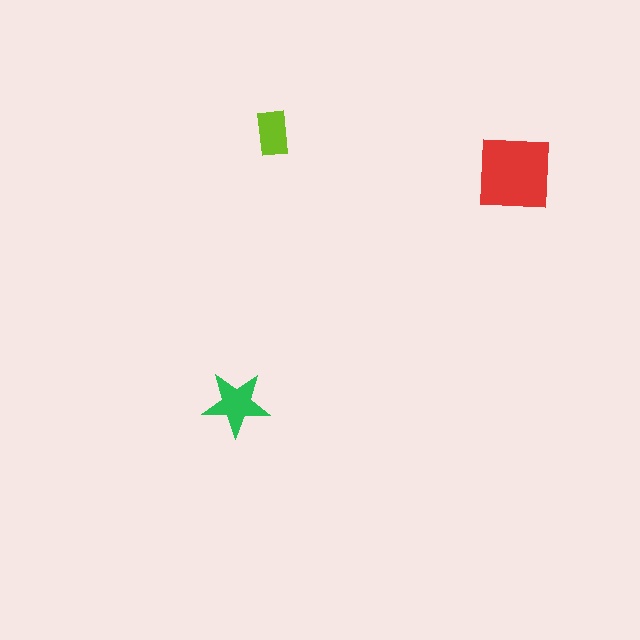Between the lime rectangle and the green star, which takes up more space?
The green star.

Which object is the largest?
The red square.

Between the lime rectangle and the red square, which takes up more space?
The red square.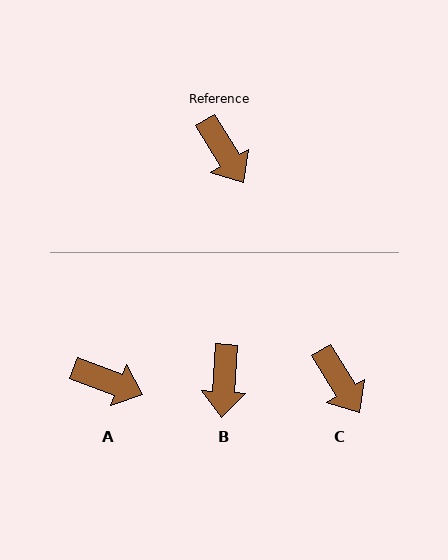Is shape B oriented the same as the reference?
No, it is off by about 35 degrees.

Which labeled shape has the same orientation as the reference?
C.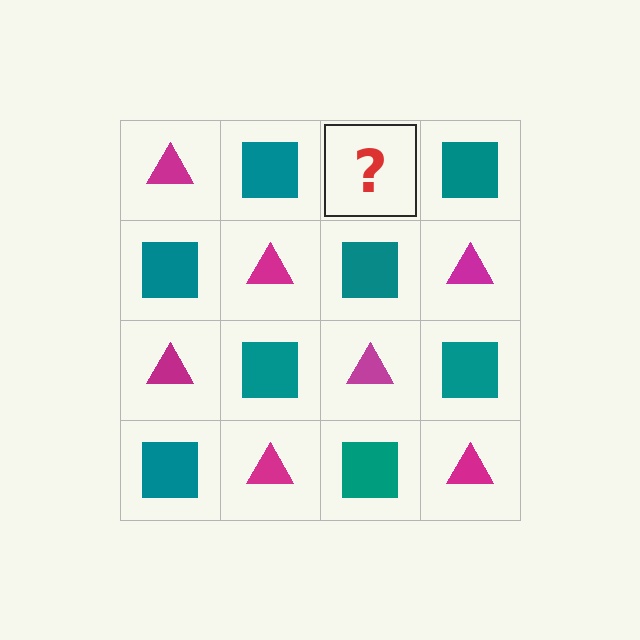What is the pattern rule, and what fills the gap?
The rule is that it alternates magenta triangle and teal square in a checkerboard pattern. The gap should be filled with a magenta triangle.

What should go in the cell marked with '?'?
The missing cell should contain a magenta triangle.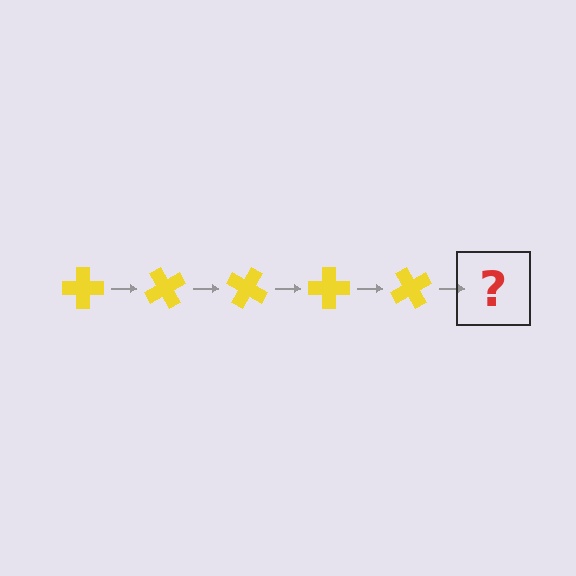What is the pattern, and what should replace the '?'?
The pattern is that the cross rotates 60 degrees each step. The '?' should be a yellow cross rotated 300 degrees.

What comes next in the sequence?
The next element should be a yellow cross rotated 300 degrees.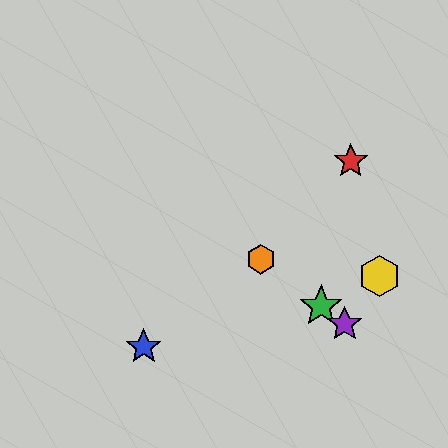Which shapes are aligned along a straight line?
The green star, the purple star, the orange hexagon are aligned along a straight line.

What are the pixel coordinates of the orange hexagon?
The orange hexagon is at (261, 259).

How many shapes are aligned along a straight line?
3 shapes (the green star, the purple star, the orange hexagon) are aligned along a straight line.